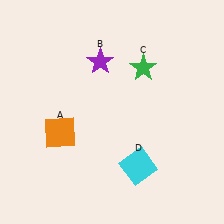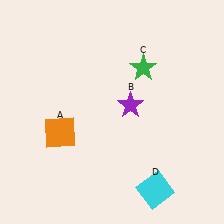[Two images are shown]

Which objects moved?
The objects that moved are: the purple star (B), the cyan square (D).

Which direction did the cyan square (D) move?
The cyan square (D) moved down.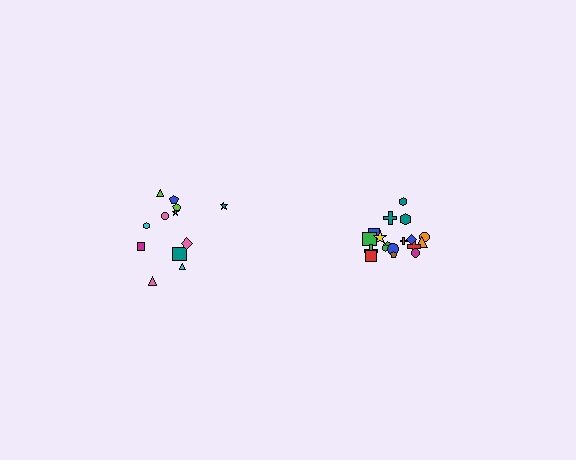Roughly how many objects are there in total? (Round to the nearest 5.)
Roughly 30 objects in total.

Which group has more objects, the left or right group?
The right group.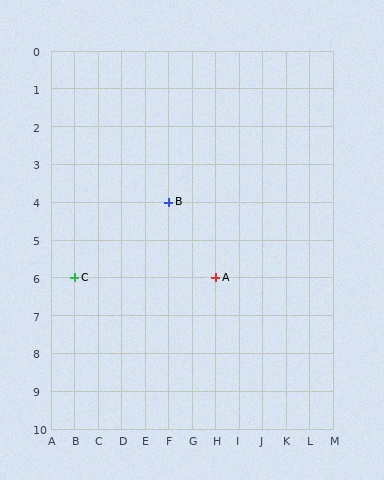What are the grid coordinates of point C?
Point C is at grid coordinates (B, 6).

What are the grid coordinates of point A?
Point A is at grid coordinates (H, 6).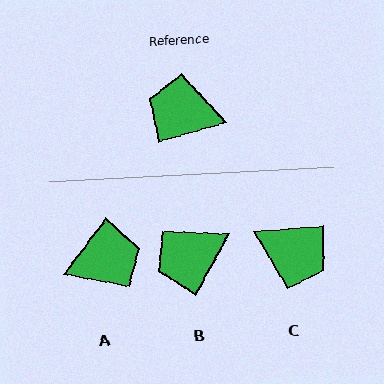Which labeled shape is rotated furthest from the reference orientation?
C, about 168 degrees away.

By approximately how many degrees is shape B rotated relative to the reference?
Approximately 45 degrees counter-clockwise.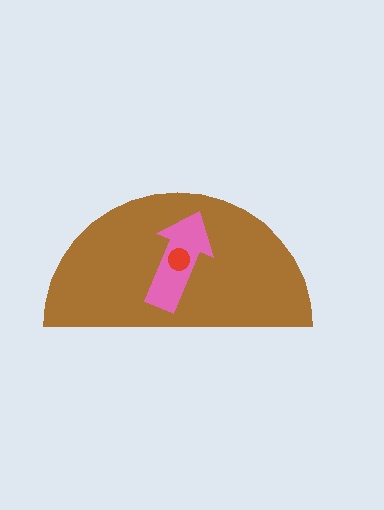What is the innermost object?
The red circle.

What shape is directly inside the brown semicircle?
The pink arrow.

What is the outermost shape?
The brown semicircle.